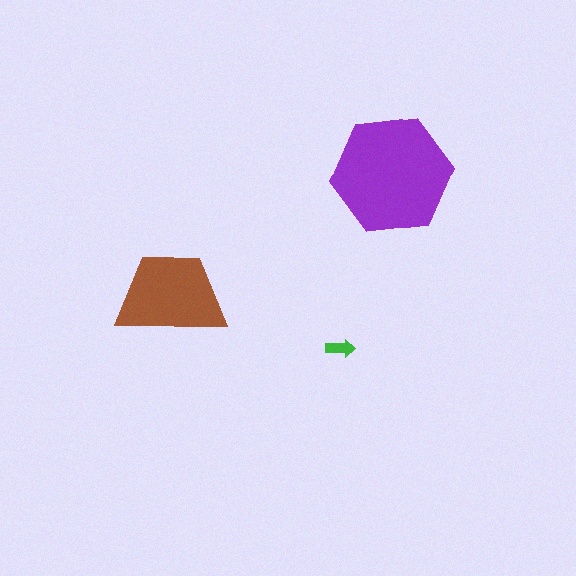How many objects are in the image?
There are 3 objects in the image.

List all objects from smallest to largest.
The green arrow, the brown trapezoid, the purple hexagon.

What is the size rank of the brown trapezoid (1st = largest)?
2nd.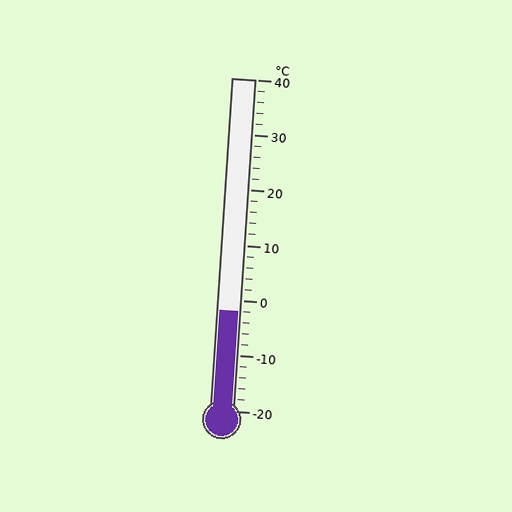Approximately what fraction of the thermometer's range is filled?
The thermometer is filled to approximately 30% of its range.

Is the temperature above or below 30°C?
The temperature is below 30°C.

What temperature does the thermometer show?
The thermometer shows approximately -2°C.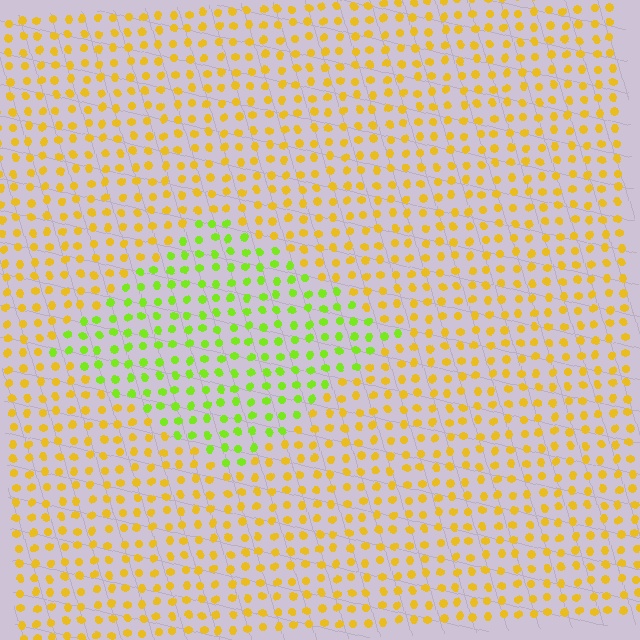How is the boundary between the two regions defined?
The boundary is defined purely by a slight shift in hue (about 46 degrees). Spacing, size, and orientation are identical on both sides.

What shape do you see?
I see a diamond.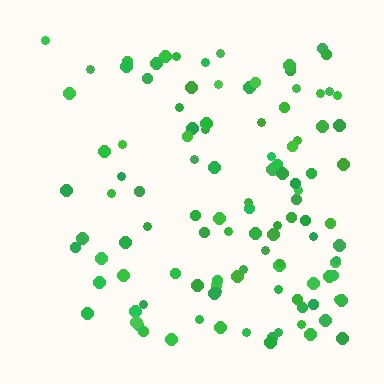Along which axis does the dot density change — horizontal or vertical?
Horizontal.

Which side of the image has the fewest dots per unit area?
The left.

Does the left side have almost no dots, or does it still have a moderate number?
Still a moderate number, just noticeably fewer than the right.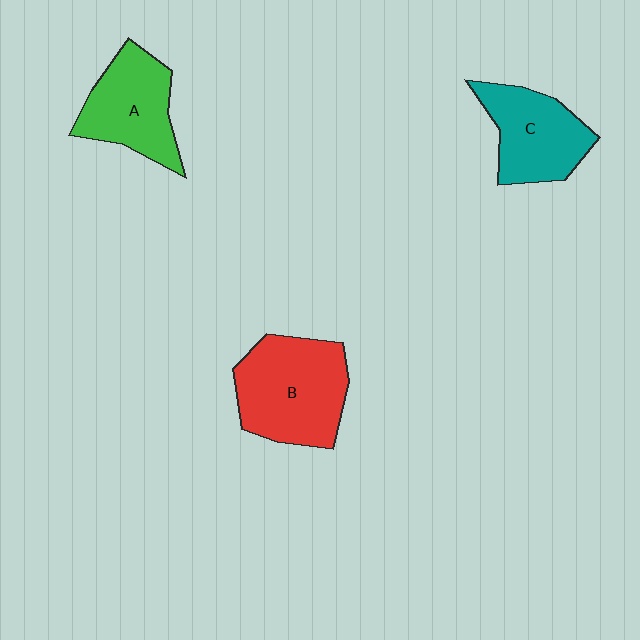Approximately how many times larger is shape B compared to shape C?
Approximately 1.3 times.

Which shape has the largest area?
Shape B (red).